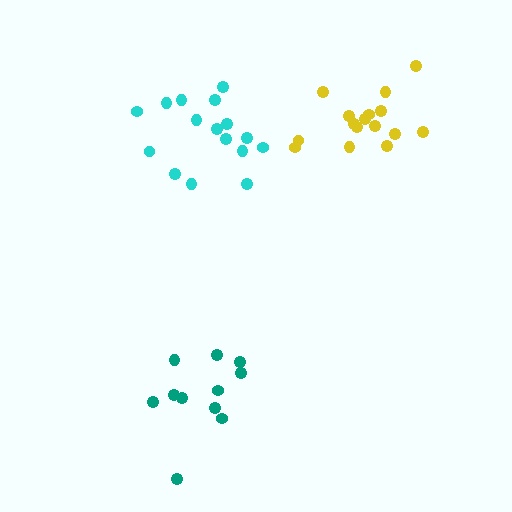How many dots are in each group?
Group 1: 16 dots, Group 2: 11 dots, Group 3: 16 dots (43 total).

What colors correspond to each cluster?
The clusters are colored: yellow, teal, cyan.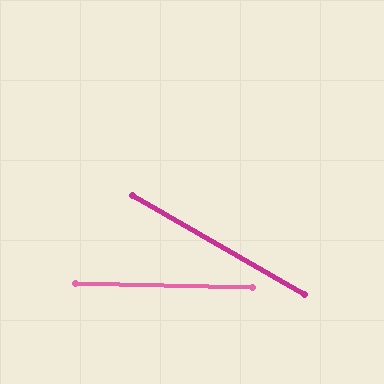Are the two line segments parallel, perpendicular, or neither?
Neither parallel nor perpendicular — they differ by about 29°.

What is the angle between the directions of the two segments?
Approximately 29 degrees.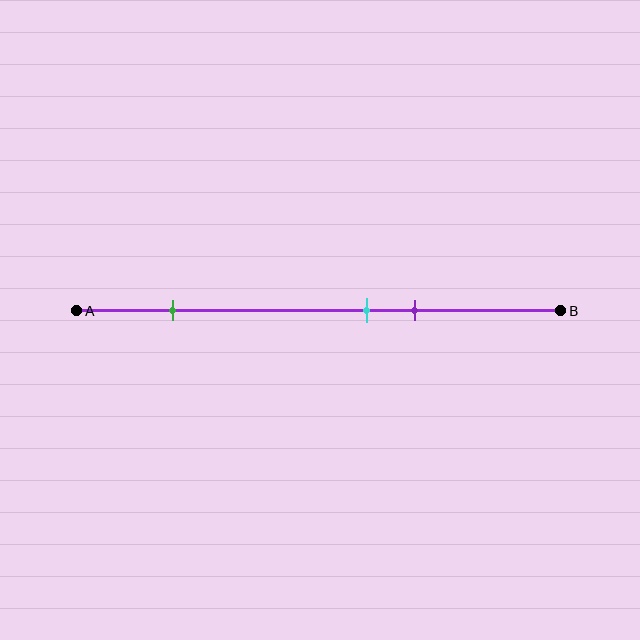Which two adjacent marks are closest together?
The cyan and purple marks are the closest adjacent pair.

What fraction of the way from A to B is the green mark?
The green mark is approximately 20% (0.2) of the way from A to B.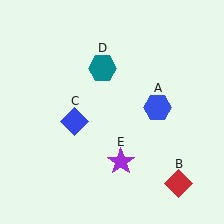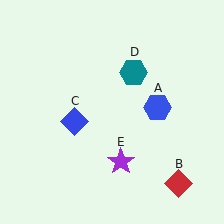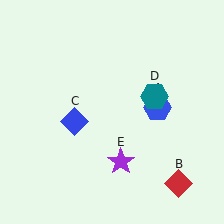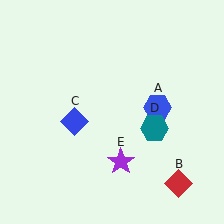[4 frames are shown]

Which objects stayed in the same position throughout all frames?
Blue hexagon (object A) and red diamond (object B) and blue diamond (object C) and purple star (object E) remained stationary.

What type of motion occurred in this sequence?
The teal hexagon (object D) rotated clockwise around the center of the scene.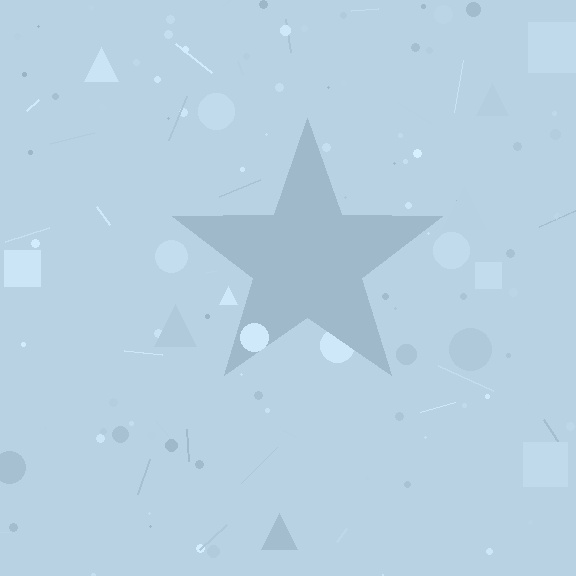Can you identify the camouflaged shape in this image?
The camouflaged shape is a star.